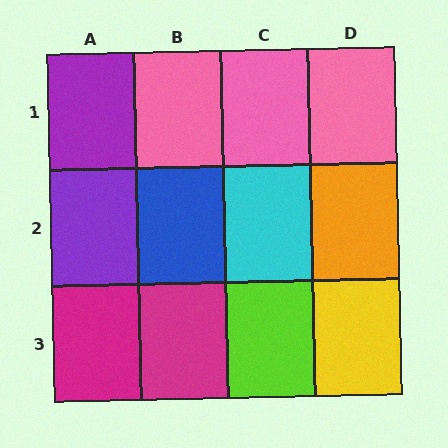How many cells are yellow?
1 cell is yellow.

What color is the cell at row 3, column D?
Yellow.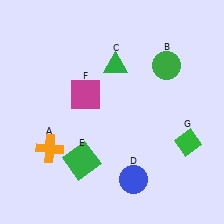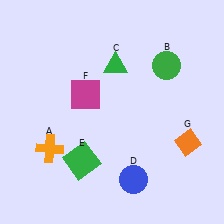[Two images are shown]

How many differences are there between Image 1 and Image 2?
There is 1 difference between the two images.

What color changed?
The diamond (G) changed from green in Image 1 to orange in Image 2.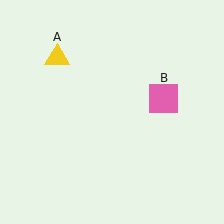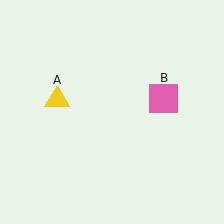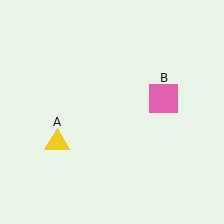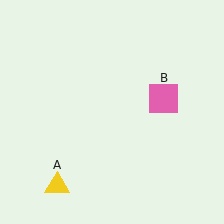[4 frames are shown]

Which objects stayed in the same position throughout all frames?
Pink square (object B) remained stationary.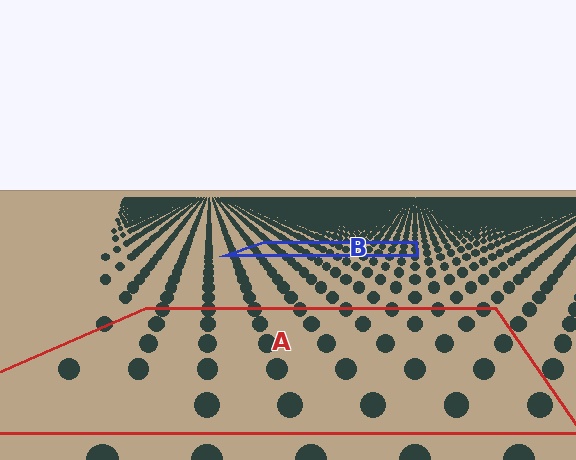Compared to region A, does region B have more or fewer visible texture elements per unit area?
Region B has more texture elements per unit area — they are packed more densely because it is farther away.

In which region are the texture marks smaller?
The texture marks are smaller in region B, because it is farther away.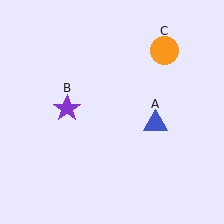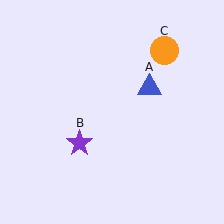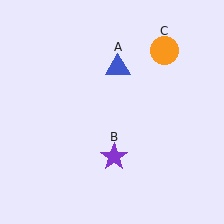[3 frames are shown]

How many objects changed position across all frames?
2 objects changed position: blue triangle (object A), purple star (object B).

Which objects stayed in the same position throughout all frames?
Orange circle (object C) remained stationary.